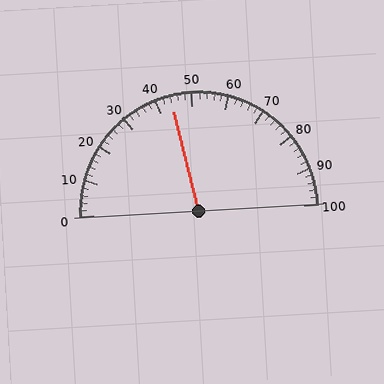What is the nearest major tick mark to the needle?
The nearest major tick mark is 40.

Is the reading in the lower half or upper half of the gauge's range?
The reading is in the lower half of the range (0 to 100).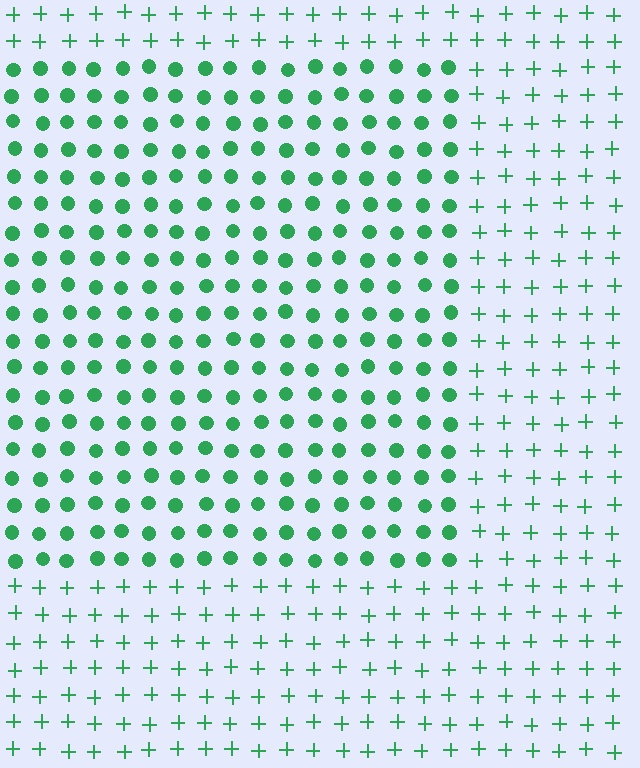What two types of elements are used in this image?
The image uses circles inside the rectangle region and plus signs outside it.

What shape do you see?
I see a rectangle.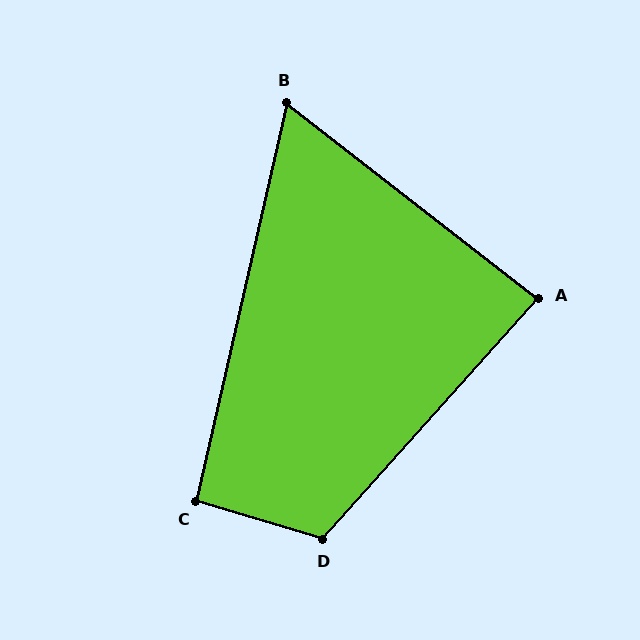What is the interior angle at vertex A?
Approximately 86 degrees (approximately right).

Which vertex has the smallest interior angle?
B, at approximately 65 degrees.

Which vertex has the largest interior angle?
D, at approximately 115 degrees.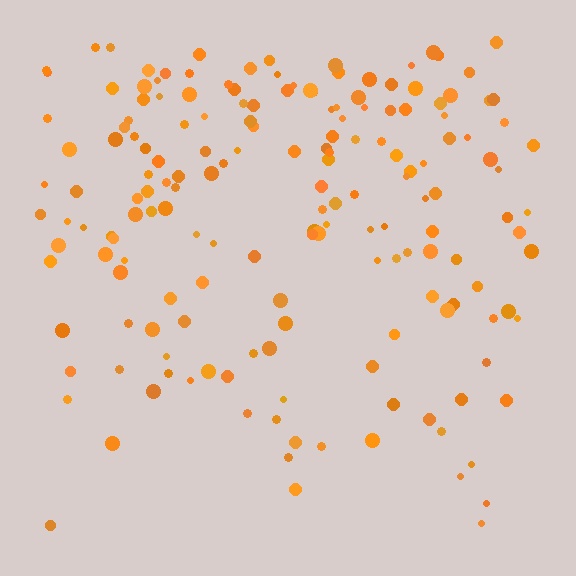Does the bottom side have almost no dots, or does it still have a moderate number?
Still a moderate number, just noticeably fewer than the top.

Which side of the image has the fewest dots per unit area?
The bottom.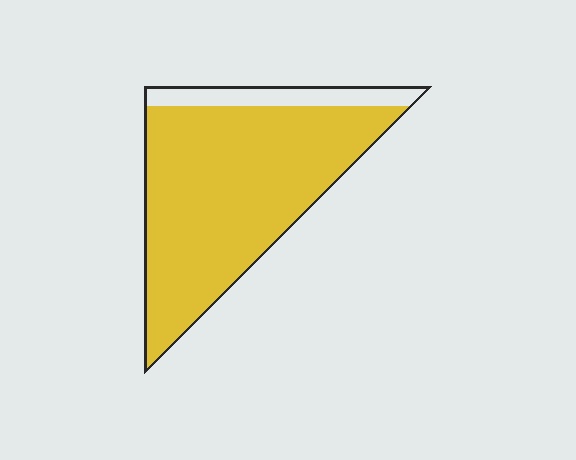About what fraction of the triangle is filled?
About seven eighths (7/8).